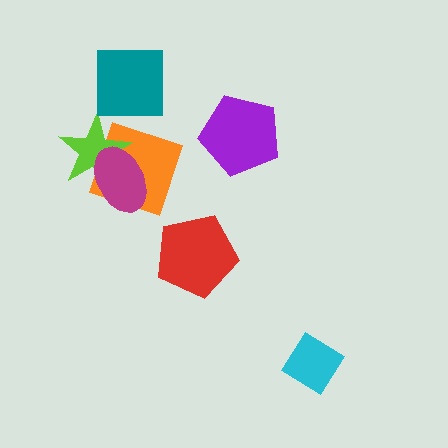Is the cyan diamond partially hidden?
No, no other shape covers it.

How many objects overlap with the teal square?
0 objects overlap with the teal square.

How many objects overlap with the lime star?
2 objects overlap with the lime star.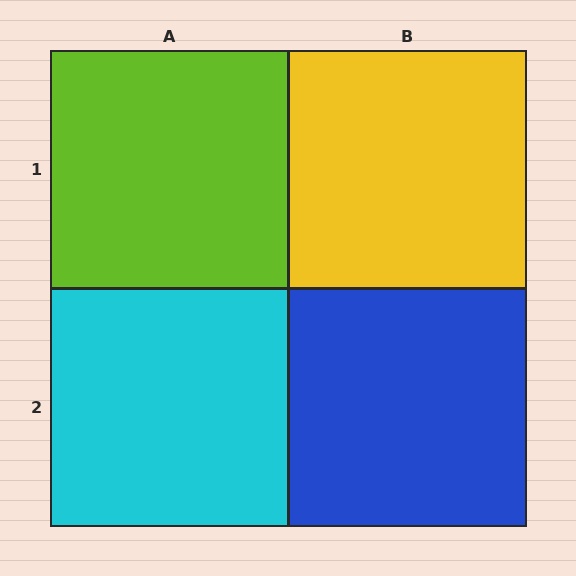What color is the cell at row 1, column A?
Lime.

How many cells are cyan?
1 cell is cyan.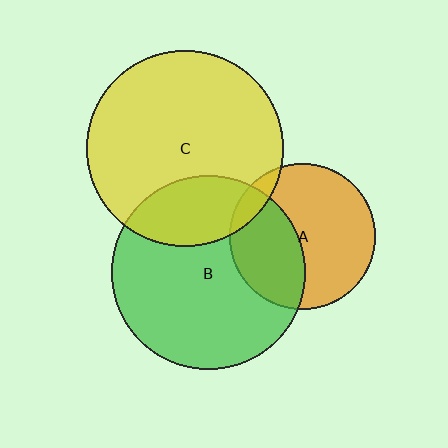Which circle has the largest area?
Circle C (yellow).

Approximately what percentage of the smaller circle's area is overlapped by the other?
Approximately 40%.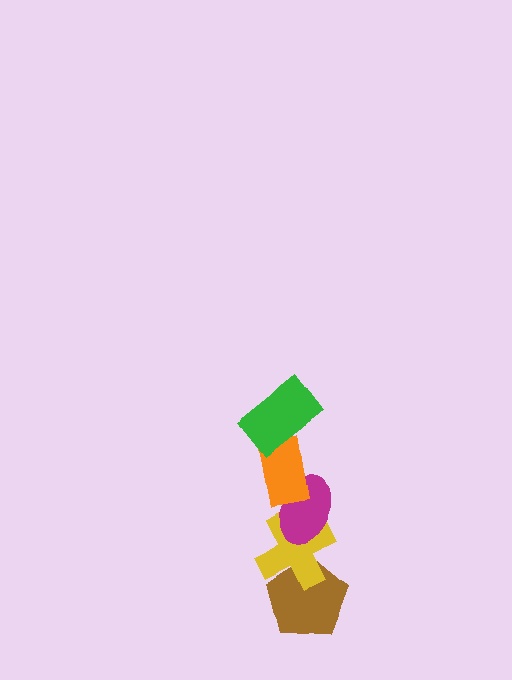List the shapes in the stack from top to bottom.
From top to bottom: the green rectangle, the orange rectangle, the magenta ellipse, the yellow cross, the brown pentagon.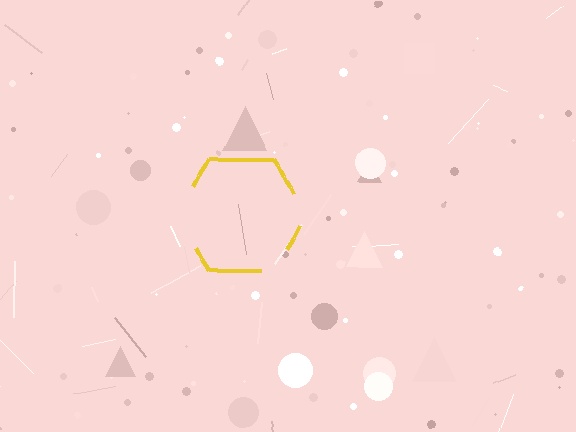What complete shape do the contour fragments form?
The contour fragments form a hexagon.